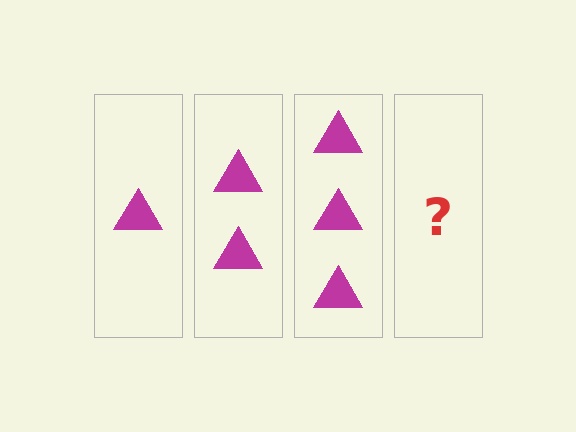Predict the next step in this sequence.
The next step is 4 triangles.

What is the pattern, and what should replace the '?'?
The pattern is that each step adds one more triangle. The '?' should be 4 triangles.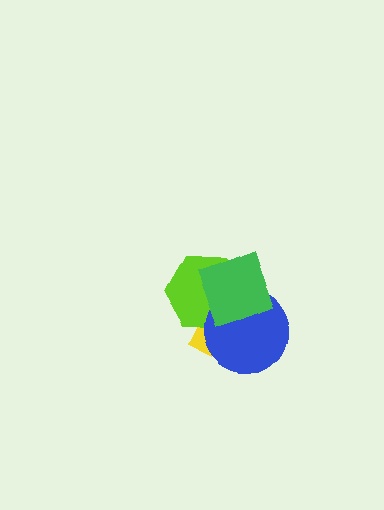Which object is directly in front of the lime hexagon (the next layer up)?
The blue circle is directly in front of the lime hexagon.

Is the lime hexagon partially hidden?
Yes, it is partially covered by another shape.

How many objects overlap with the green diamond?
3 objects overlap with the green diamond.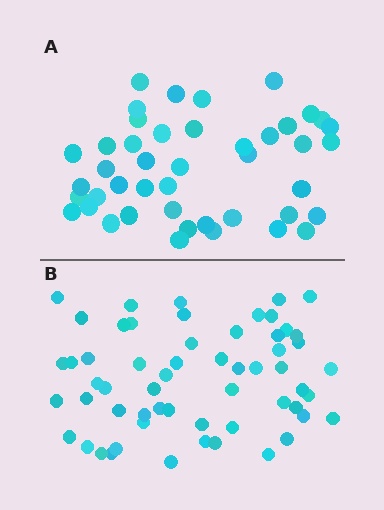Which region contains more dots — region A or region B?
Region B (the bottom region) has more dots.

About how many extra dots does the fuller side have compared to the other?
Region B has approximately 15 more dots than region A.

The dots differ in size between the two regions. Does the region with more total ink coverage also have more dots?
No. Region A has more total ink coverage because its dots are larger, but region B actually contains more individual dots. Total area can be misleading — the number of items is what matters here.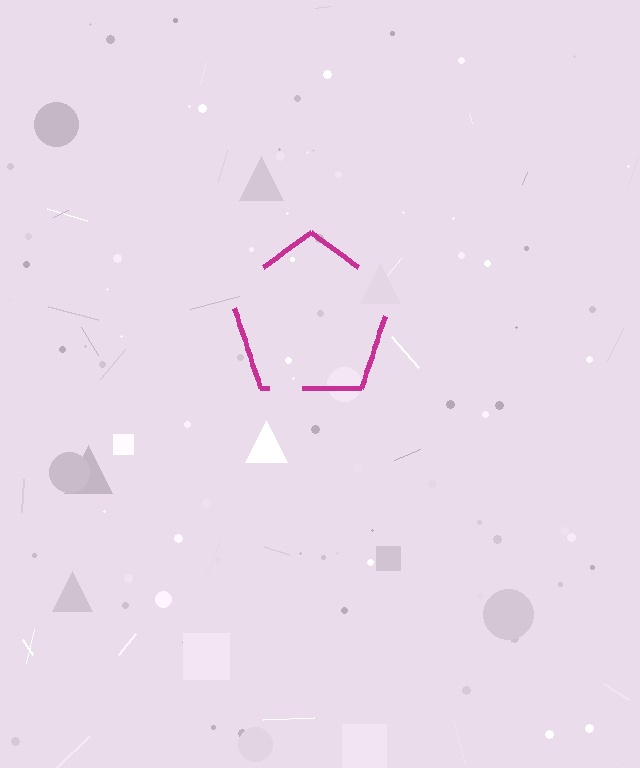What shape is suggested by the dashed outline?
The dashed outline suggests a pentagon.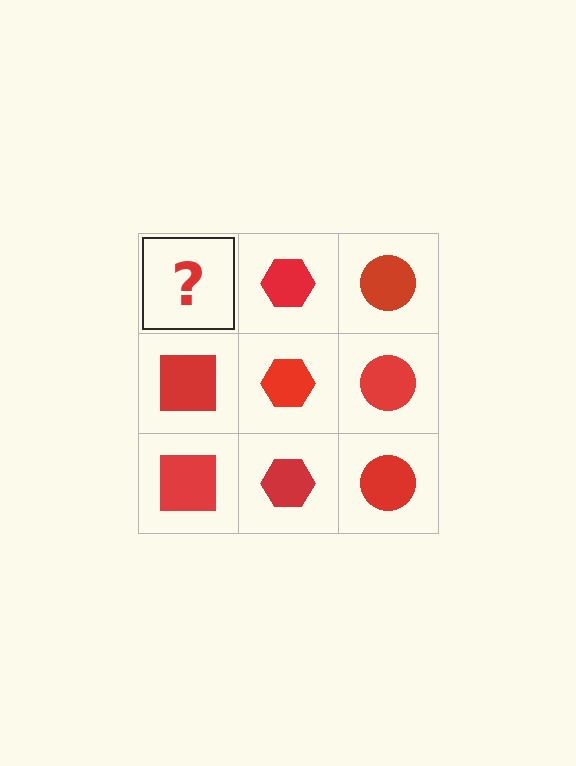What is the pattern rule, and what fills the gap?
The rule is that each column has a consistent shape. The gap should be filled with a red square.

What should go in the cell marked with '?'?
The missing cell should contain a red square.